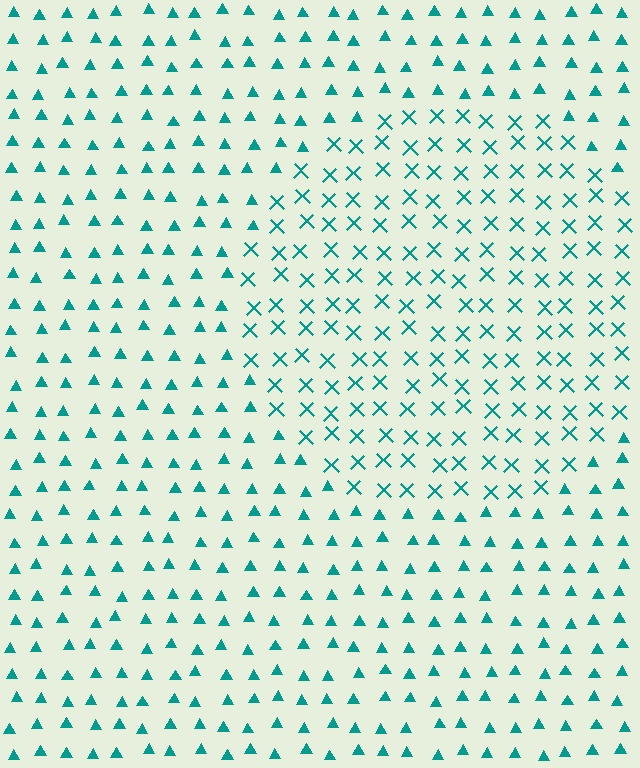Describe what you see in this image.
The image is filled with small teal elements arranged in a uniform grid. A circle-shaped region contains X marks, while the surrounding area contains triangles. The boundary is defined purely by the change in element shape.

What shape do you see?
I see a circle.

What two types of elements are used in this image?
The image uses X marks inside the circle region and triangles outside it.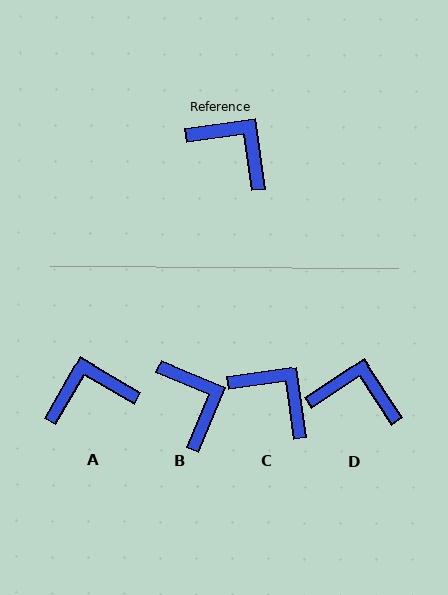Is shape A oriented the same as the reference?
No, it is off by about 52 degrees.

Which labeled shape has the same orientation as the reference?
C.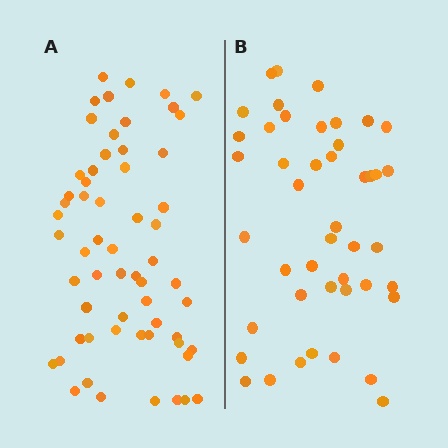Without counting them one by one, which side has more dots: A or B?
Region A (the left region) has more dots.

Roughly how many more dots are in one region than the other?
Region A has approximately 15 more dots than region B.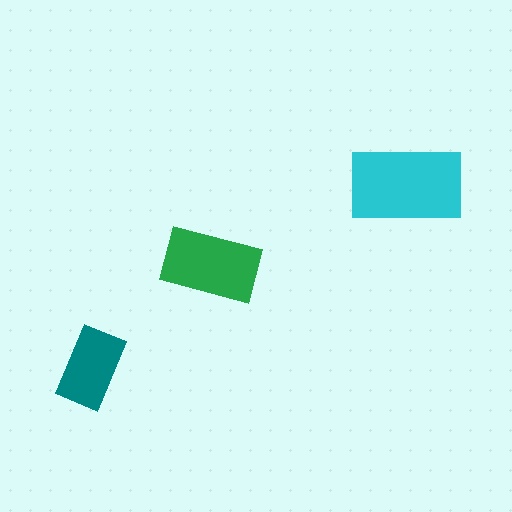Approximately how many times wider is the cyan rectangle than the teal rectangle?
About 1.5 times wider.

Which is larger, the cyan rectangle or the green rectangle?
The cyan one.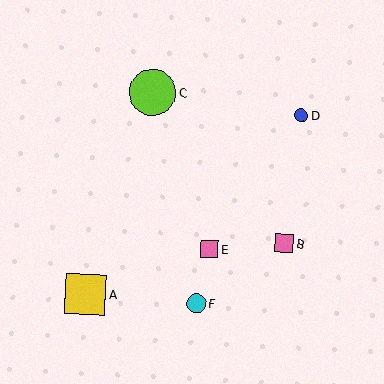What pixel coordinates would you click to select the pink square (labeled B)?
Click at (284, 243) to select the pink square B.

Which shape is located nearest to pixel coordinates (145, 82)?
The lime circle (labeled C) at (153, 92) is nearest to that location.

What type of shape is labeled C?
Shape C is a lime circle.